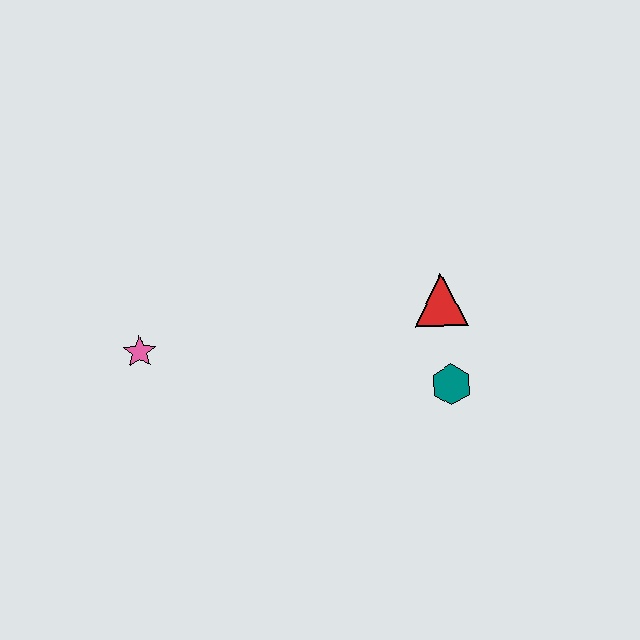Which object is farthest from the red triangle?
The pink star is farthest from the red triangle.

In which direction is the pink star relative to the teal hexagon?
The pink star is to the left of the teal hexagon.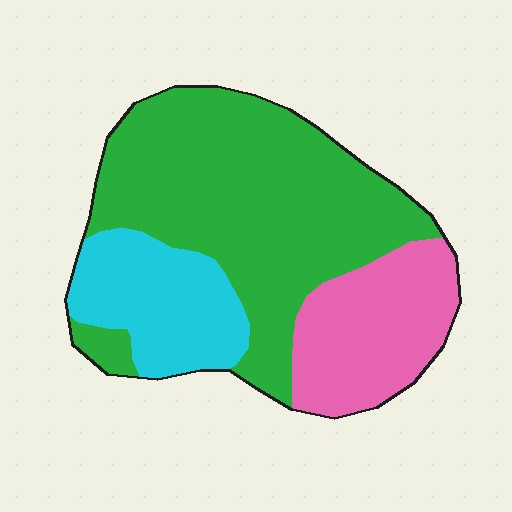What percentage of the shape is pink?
Pink covers roughly 25% of the shape.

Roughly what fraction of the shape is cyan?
Cyan covers roughly 20% of the shape.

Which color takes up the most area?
Green, at roughly 55%.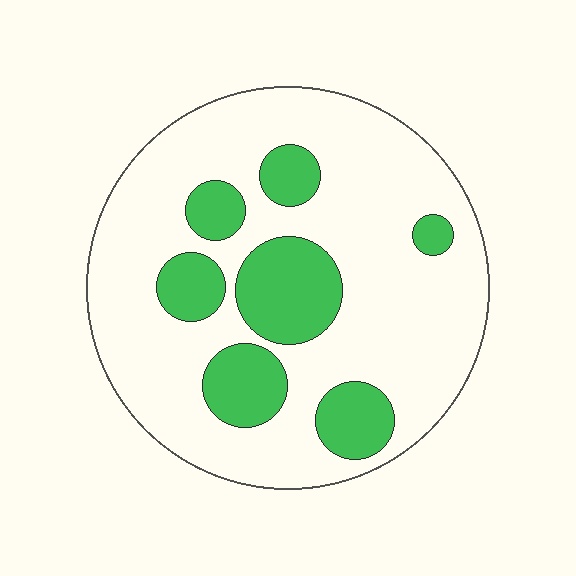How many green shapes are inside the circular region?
7.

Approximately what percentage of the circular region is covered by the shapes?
Approximately 25%.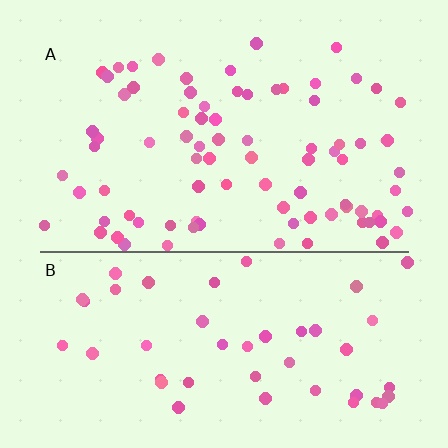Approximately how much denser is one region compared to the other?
Approximately 1.7× — region A over region B.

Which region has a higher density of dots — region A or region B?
A (the top).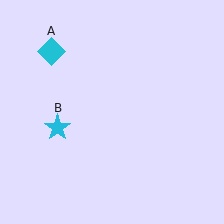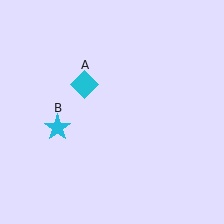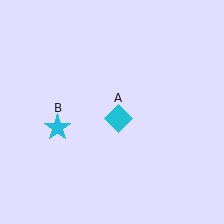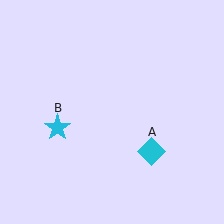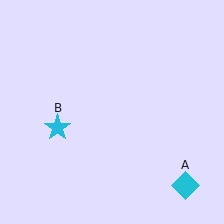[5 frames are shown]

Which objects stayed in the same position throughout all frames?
Cyan star (object B) remained stationary.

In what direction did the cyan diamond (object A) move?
The cyan diamond (object A) moved down and to the right.